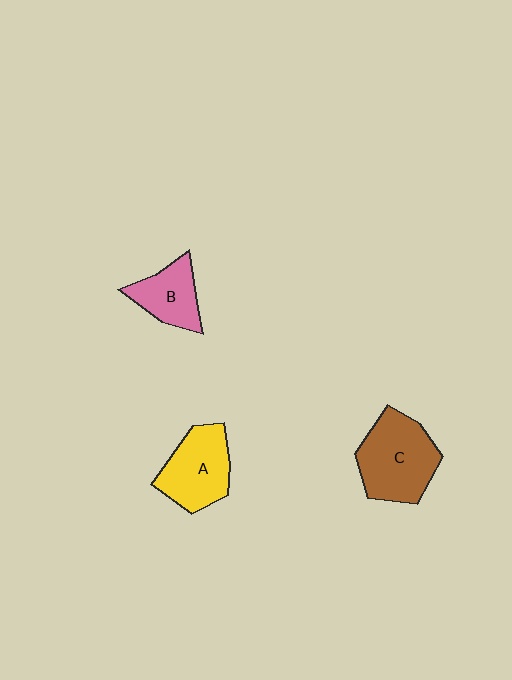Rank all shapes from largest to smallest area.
From largest to smallest: C (brown), A (yellow), B (pink).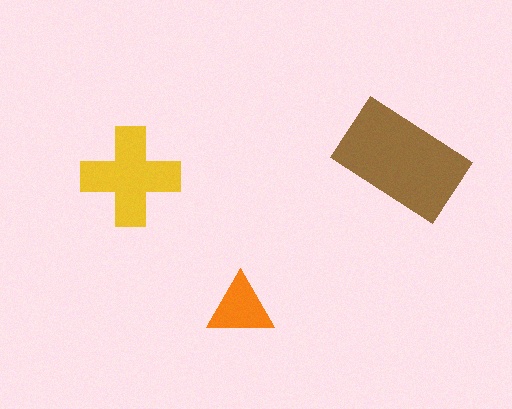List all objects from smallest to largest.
The orange triangle, the yellow cross, the brown rectangle.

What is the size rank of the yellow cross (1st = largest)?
2nd.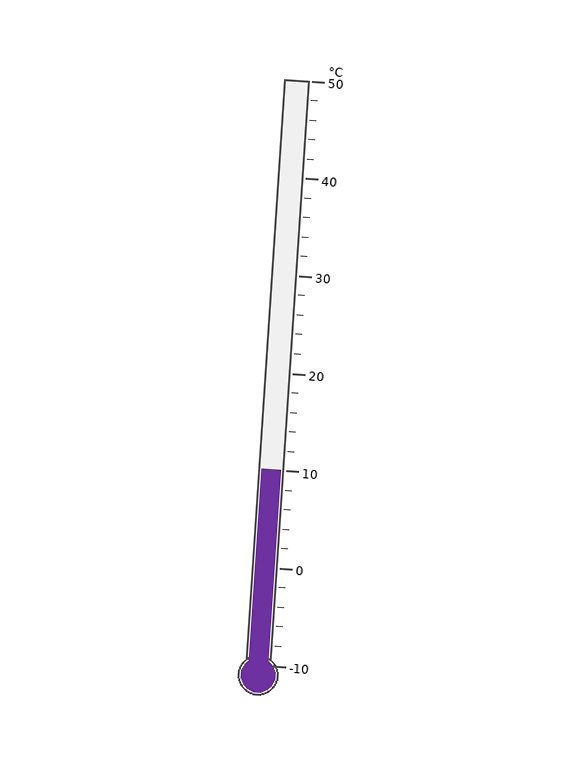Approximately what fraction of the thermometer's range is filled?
The thermometer is filled to approximately 35% of its range.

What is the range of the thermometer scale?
The thermometer scale ranges from -10°C to 50°C.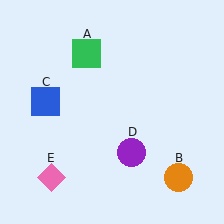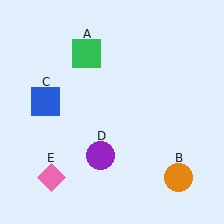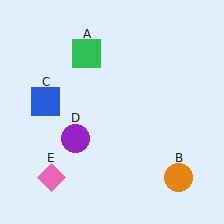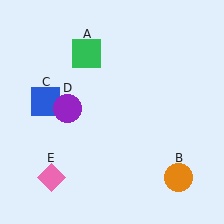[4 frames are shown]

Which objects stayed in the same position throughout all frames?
Green square (object A) and orange circle (object B) and blue square (object C) and pink diamond (object E) remained stationary.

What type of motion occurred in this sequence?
The purple circle (object D) rotated clockwise around the center of the scene.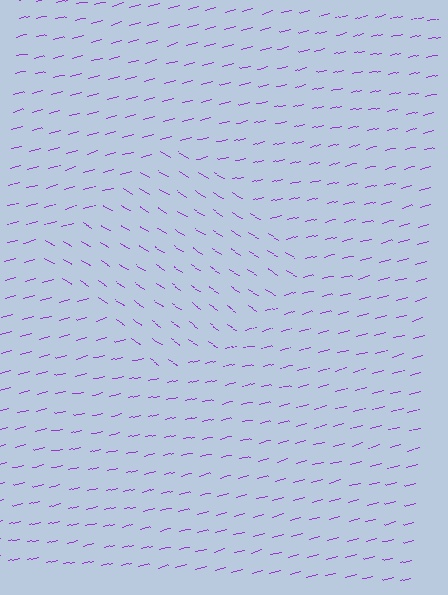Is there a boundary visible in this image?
Yes, there is a texture boundary formed by a change in line orientation.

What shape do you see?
I see a diamond.